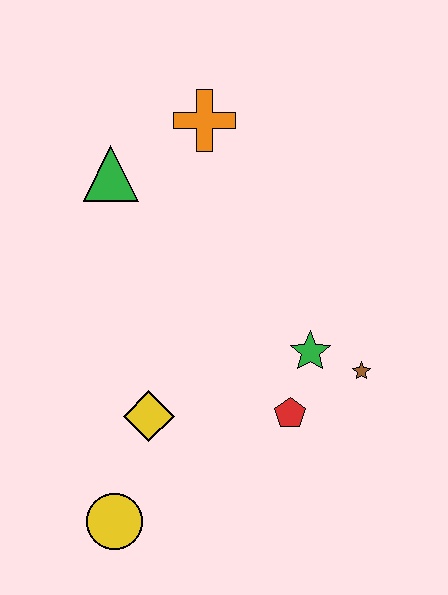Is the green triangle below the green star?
No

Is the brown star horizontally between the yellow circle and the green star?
No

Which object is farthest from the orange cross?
The yellow circle is farthest from the orange cross.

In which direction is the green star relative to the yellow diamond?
The green star is to the right of the yellow diamond.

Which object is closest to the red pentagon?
The green star is closest to the red pentagon.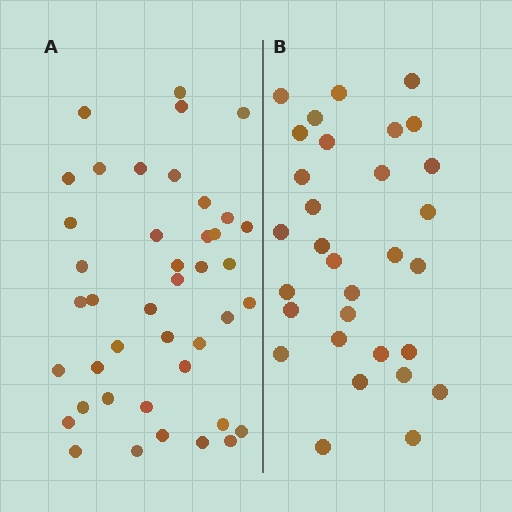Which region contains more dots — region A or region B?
Region A (the left region) has more dots.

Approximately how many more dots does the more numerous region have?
Region A has roughly 12 or so more dots than region B.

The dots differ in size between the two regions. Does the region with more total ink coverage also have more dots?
No. Region B has more total ink coverage because its dots are larger, but region A actually contains more individual dots. Total area can be misleading — the number of items is what matters here.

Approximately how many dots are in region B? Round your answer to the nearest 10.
About 30 dots. (The exact count is 31, which rounds to 30.)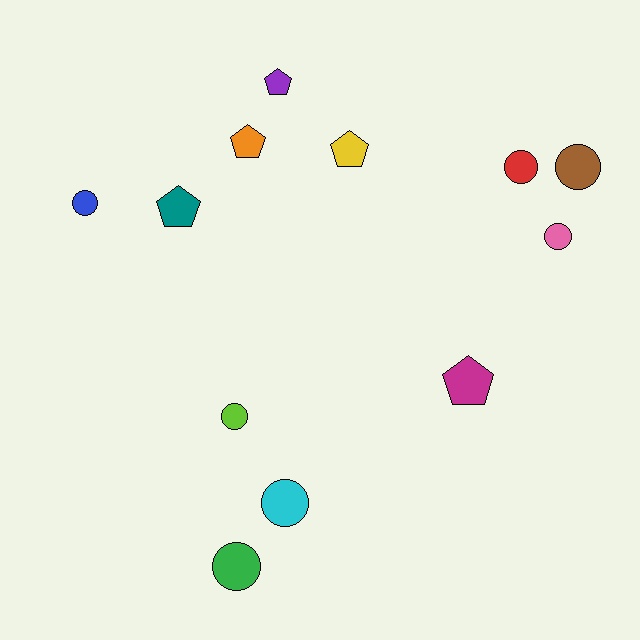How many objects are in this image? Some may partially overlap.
There are 12 objects.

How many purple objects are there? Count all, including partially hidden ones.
There is 1 purple object.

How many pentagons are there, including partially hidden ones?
There are 5 pentagons.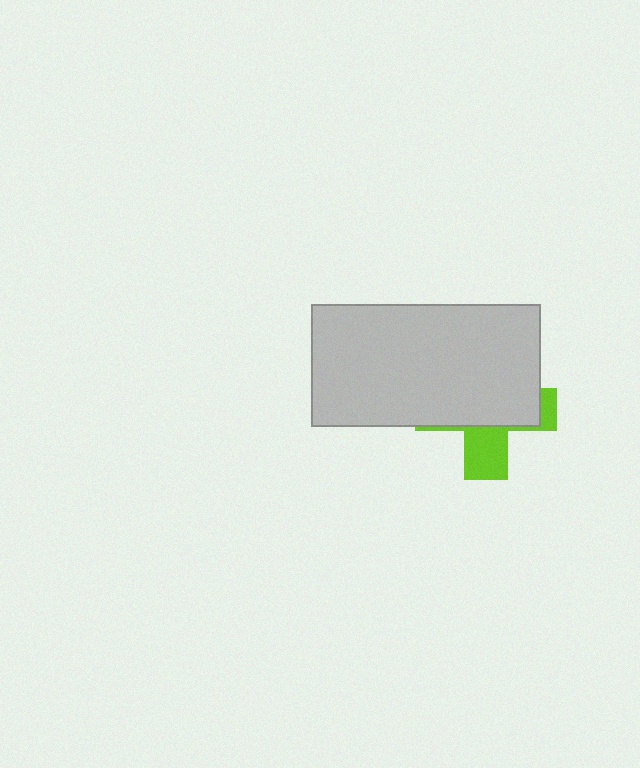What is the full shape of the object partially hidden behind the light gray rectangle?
The partially hidden object is a lime cross.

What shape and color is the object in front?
The object in front is a light gray rectangle.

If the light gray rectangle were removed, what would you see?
You would see the complete lime cross.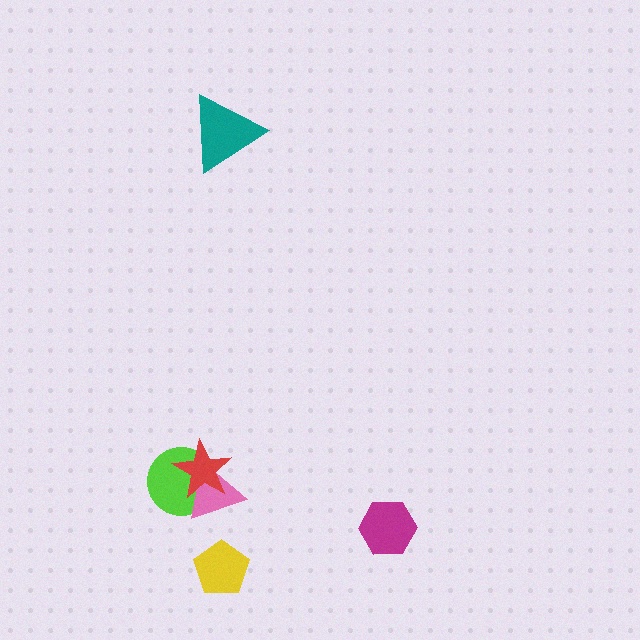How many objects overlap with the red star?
2 objects overlap with the red star.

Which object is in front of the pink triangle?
The red star is in front of the pink triangle.